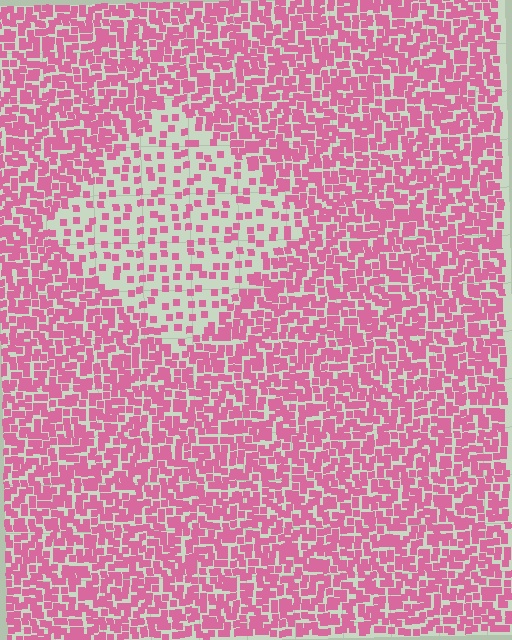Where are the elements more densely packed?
The elements are more densely packed outside the diamond boundary.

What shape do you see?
I see a diamond.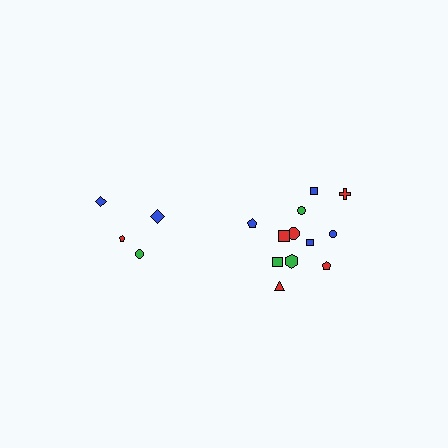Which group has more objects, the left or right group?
The right group.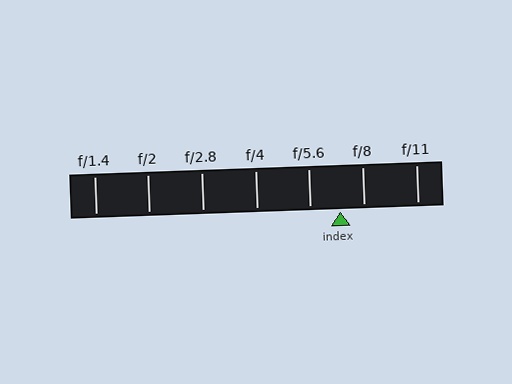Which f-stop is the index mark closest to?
The index mark is closest to f/8.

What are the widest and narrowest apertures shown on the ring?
The widest aperture shown is f/1.4 and the narrowest is f/11.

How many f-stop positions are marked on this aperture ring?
There are 7 f-stop positions marked.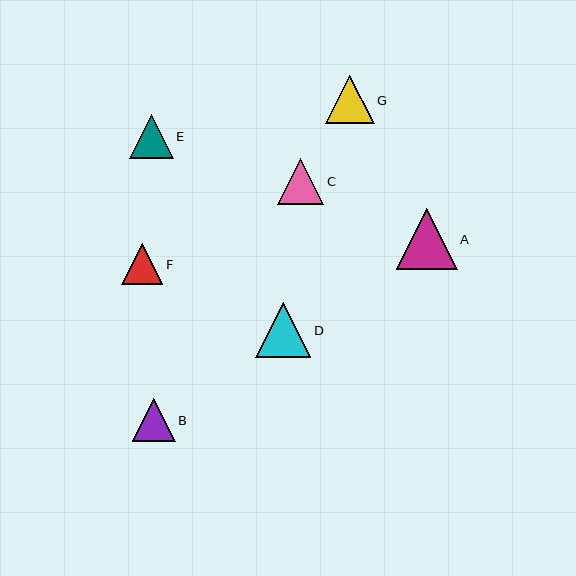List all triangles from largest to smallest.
From largest to smallest: A, D, G, C, E, B, F.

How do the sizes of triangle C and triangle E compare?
Triangle C and triangle E are approximately the same size.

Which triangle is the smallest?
Triangle F is the smallest with a size of approximately 41 pixels.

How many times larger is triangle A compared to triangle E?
Triangle A is approximately 1.4 times the size of triangle E.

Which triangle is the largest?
Triangle A is the largest with a size of approximately 61 pixels.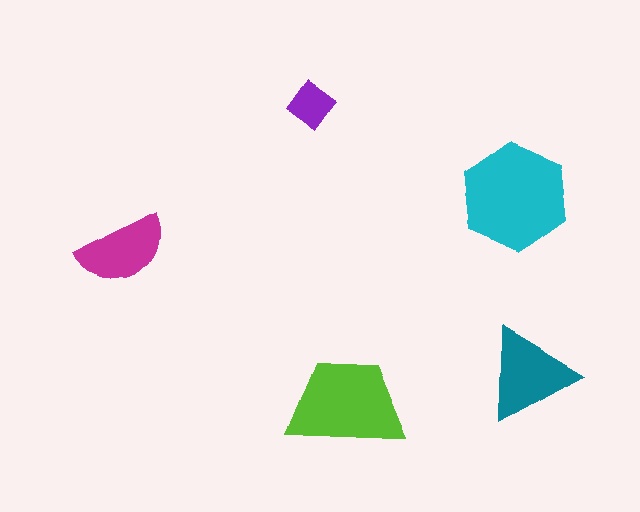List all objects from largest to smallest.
The cyan hexagon, the lime trapezoid, the teal triangle, the magenta semicircle, the purple diamond.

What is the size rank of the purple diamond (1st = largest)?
5th.